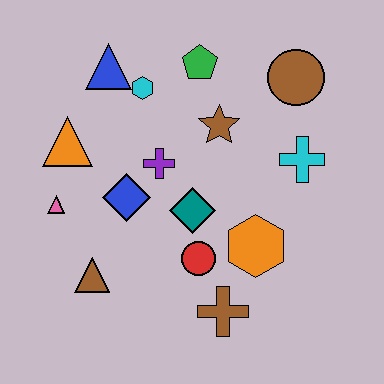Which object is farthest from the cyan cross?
The pink triangle is farthest from the cyan cross.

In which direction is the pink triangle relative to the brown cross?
The pink triangle is to the left of the brown cross.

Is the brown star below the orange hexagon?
No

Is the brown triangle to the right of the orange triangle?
Yes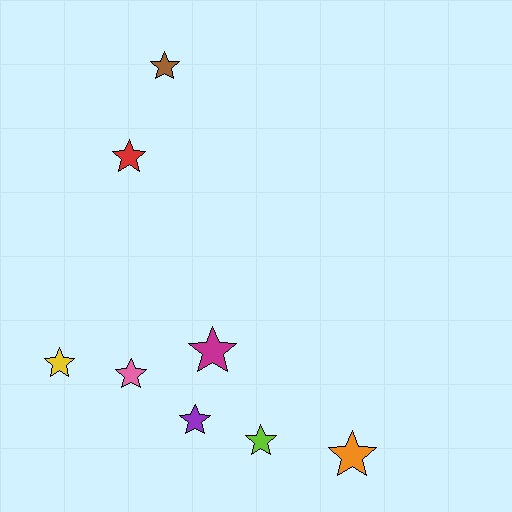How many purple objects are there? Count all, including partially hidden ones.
There is 1 purple object.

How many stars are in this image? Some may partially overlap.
There are 8 stars.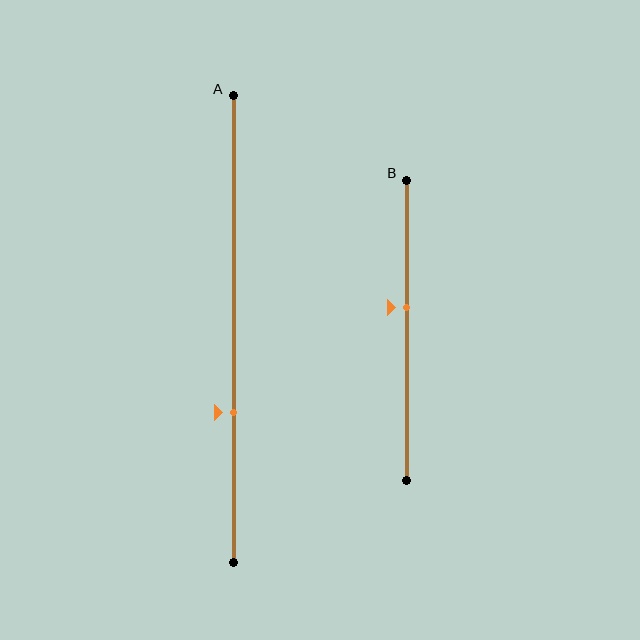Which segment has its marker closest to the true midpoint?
Segment B has its marker closest to the true midpoint.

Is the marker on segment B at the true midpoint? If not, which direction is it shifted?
No, the marker on segment B is shifted upward by about 8% of the segment length.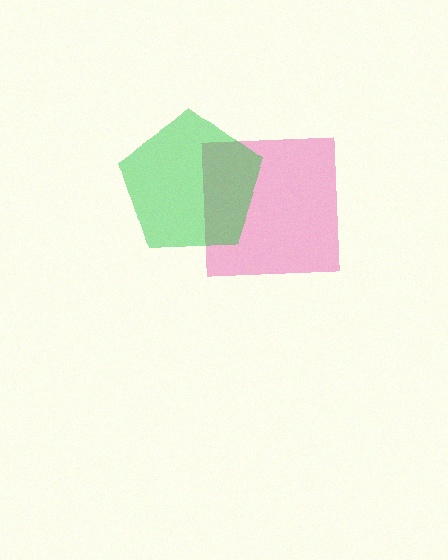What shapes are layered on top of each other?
The layered shapes are: a pink square, a green pentagon.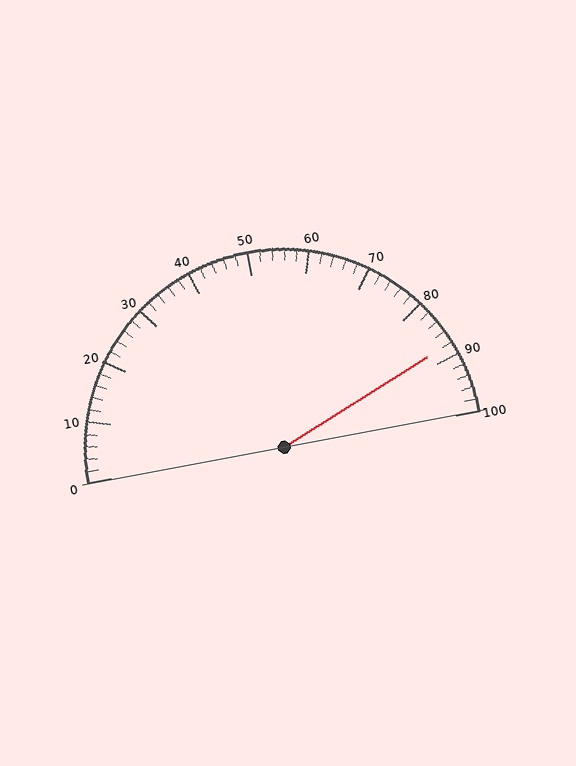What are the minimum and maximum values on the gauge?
The gauge ranges from 0 to 100.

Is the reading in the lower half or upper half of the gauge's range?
The reading is in the upper half of the range (0 to 100).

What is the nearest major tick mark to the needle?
The nearest major tick mark is 90.